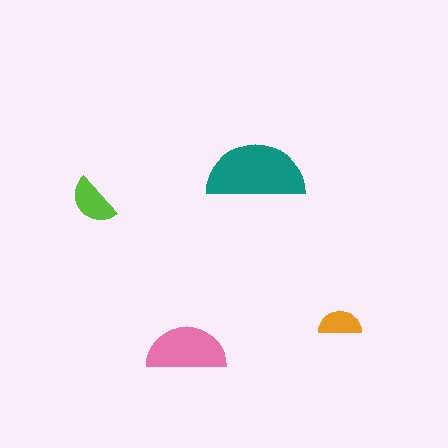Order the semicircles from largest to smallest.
the teal one, the pink one, the lime one, the orange one.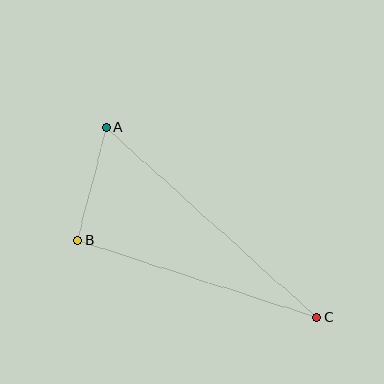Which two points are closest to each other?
Points A and B are closest to each other.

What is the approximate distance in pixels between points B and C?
The distance between B and C is approximately 251 pixels.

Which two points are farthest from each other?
Points A and C are farthest from each other.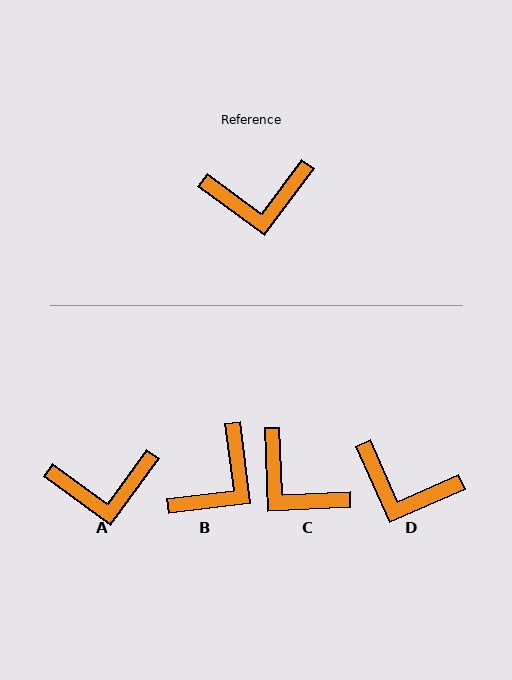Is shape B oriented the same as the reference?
No, it is off by about 43 degrees.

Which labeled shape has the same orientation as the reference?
A.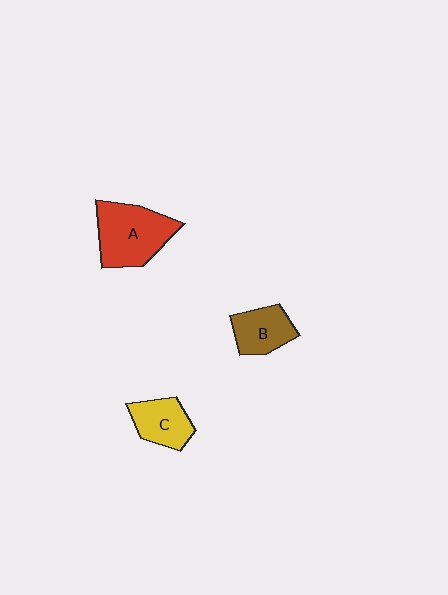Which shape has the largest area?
Shape A (red).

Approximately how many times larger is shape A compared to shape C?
Approximately 1.7 times.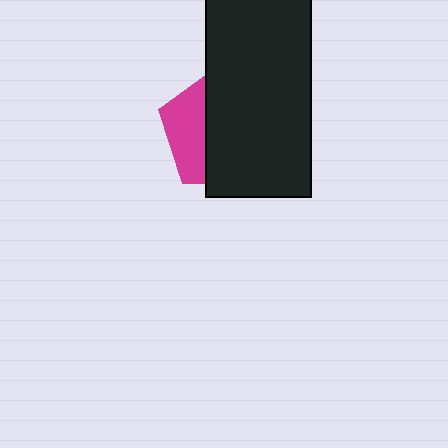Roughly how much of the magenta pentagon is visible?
A small part of it is visible (roughly 33%).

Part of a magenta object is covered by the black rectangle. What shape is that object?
It is a pentagon.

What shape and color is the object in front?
The object in front is a black rectangle.